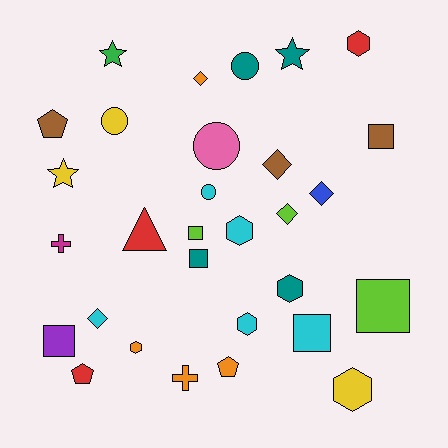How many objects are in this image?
There are 30 objects.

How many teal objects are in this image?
There are 4 teal objects.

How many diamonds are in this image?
There are 5 diamonds.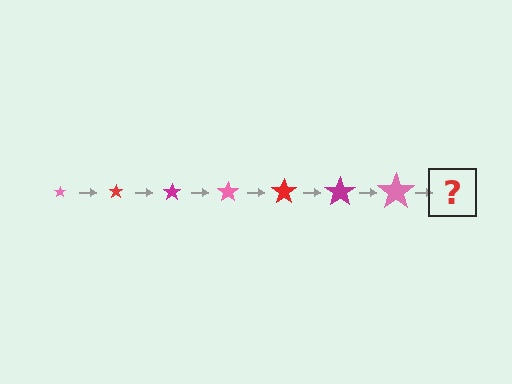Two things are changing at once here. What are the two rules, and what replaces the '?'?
The two rules are that the star grows larger each step and the color cycles through pink, red, and magenta. The '?' should be a red star, larger than the previous one.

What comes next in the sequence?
The next element should be a red star, larger than the previous one.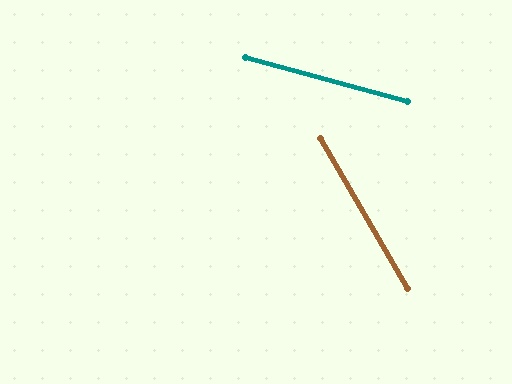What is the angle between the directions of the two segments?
Approximately 45 degrees.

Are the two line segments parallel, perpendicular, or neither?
Neither parallel nor perpendicular — they differ by about 45°.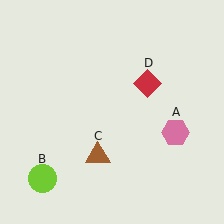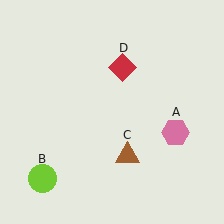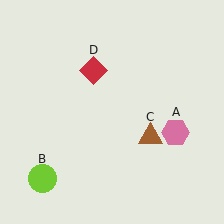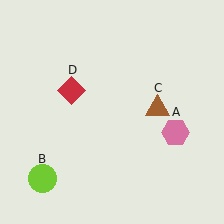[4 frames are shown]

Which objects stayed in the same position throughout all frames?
Pink hexagon (object A) and lime circle (object B) remained stationary.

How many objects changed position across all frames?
2 objects changed position: brown triangle (object C), red diamond (object D).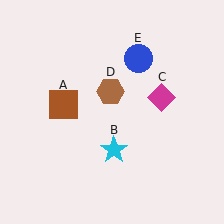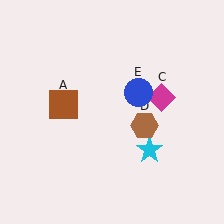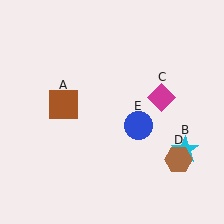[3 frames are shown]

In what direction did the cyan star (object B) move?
The cyan star (object B) moved right.